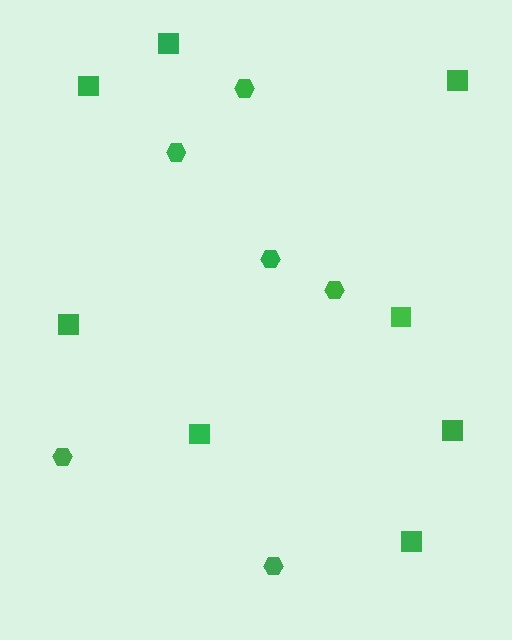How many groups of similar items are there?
There are 2 groups: one group of squares (8) and one group of hexagons (6).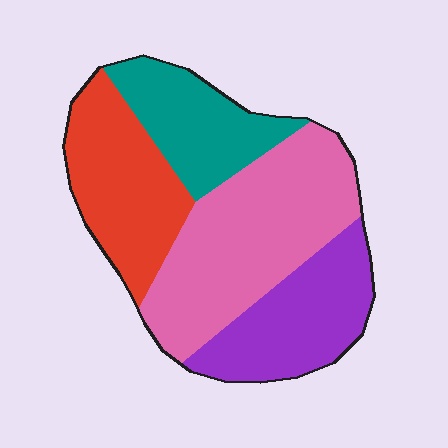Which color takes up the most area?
Pink, at roughly 35%.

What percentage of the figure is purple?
Purple takes up about one fifth (1/5) of the figure.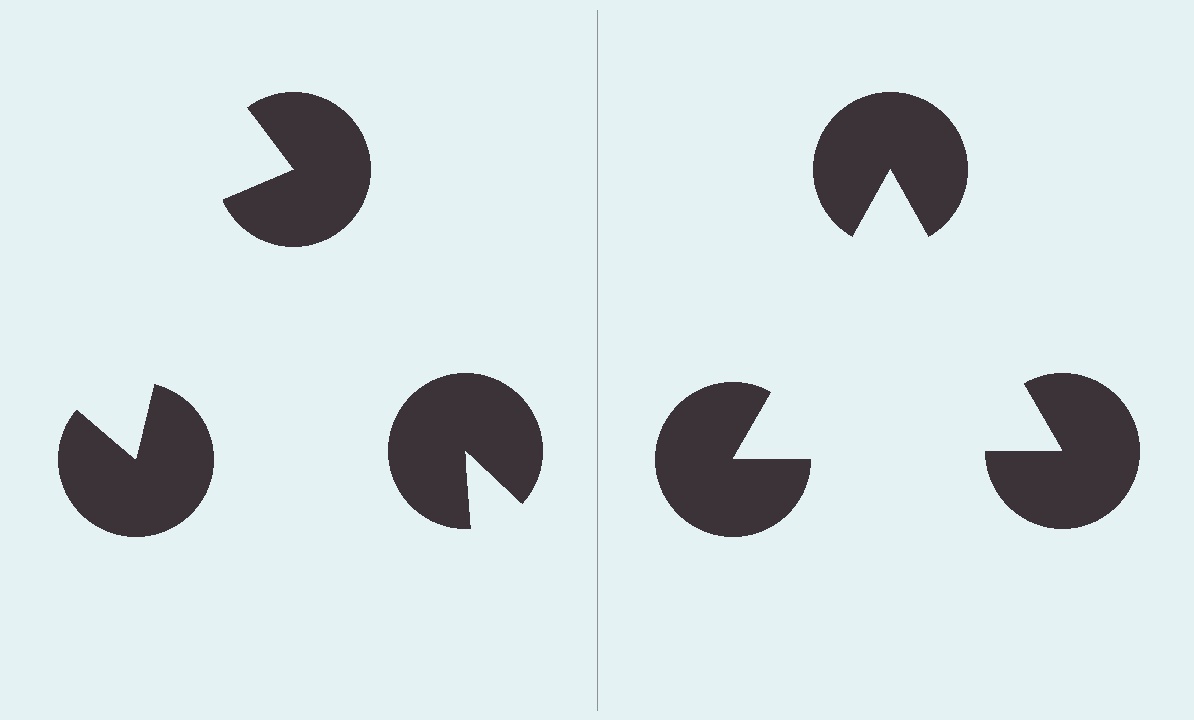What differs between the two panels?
The pac-man discs are positioned identically on both sides; only the wedge orientations differ. On the right they align to a triangle; on the left they are misaligned.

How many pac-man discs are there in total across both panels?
6 — 3 on each side.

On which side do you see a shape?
An illusory triangle appears on the right side. On the left side the wedge cuts are rotated, so no coherent shape forms.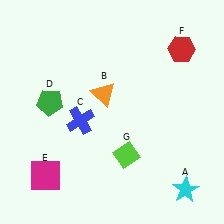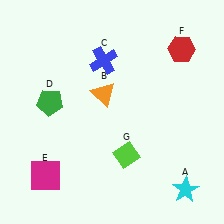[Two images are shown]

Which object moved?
The blue cross (C) moved up.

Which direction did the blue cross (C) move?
The blue cross (C) moved up.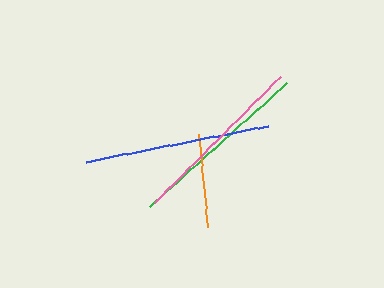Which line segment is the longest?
The blue line is the longest at approximately 186 pixels.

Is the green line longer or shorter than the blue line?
The blue line is longer than the green line.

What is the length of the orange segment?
The orange segment is approximately 93 pixels long.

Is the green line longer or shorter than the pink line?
The green line is longer than the pink line.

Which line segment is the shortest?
The orange line is the shortest at approximately 93 pixels.